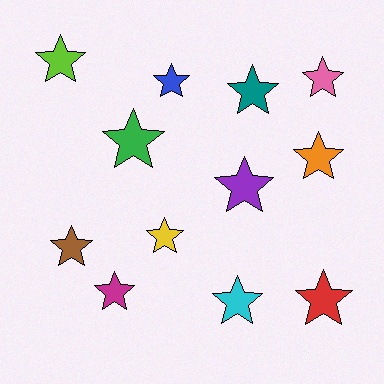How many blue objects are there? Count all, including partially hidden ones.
There is 1 blue object.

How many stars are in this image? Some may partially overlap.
There are 12 stars.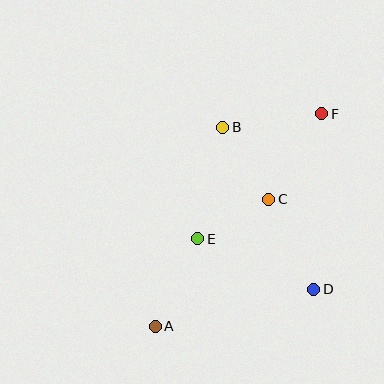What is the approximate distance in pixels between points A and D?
The distance between A and D is approximately 163 pixels.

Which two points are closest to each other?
Points C and E are closest to each other.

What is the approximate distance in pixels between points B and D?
The distance between B and D is approximately 186 pixels.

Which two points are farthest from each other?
Points A and F are farthest from each other.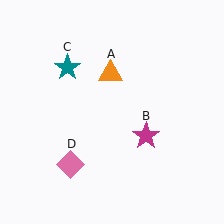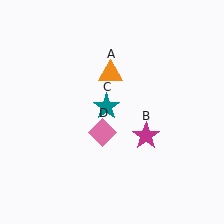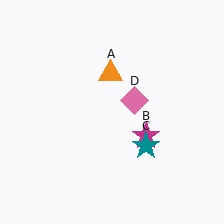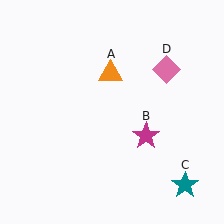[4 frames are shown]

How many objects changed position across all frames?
2 objects changed position: teal star (object C), pink diamond (object D).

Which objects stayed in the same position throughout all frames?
Orange triangle (object A) and magenta star (object B) remained stationary.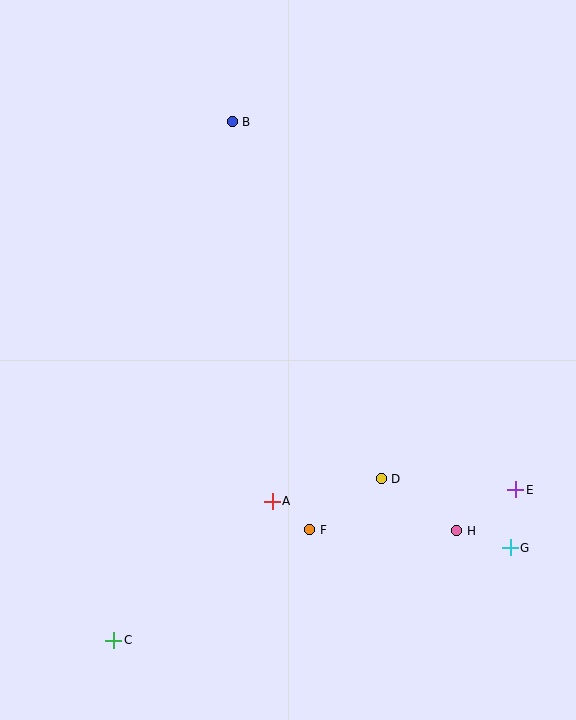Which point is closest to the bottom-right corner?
Point G is closest to the bottom-right corner.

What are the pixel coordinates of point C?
Point C is at (114, 640).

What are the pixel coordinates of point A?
Point A is at (272, 501).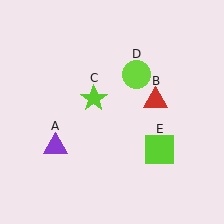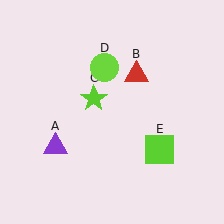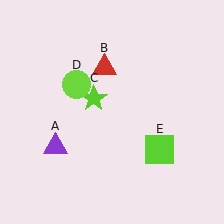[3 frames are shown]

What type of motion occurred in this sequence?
The red triangle (object B), lime circle (object D) rotated counterclockwise around the center of the scene.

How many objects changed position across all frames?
2 objects changed position: red triangle (object B), lime circle (object D).